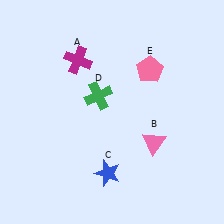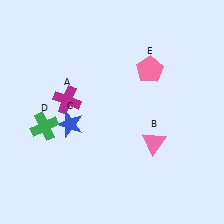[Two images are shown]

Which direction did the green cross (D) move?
The green cross (D) moved left.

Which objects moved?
The objects that moved are: the magenta cross (A), the blue star (C), the green cross (D).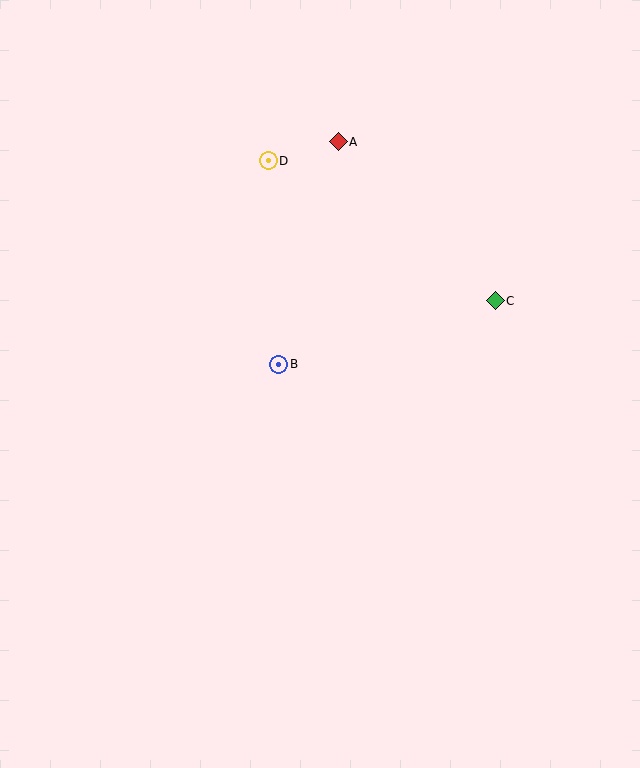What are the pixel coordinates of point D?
Point D is at (268, 161).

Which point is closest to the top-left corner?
Point D is closest to the top-left corner.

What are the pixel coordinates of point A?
Point A is at (338, 142).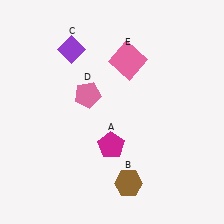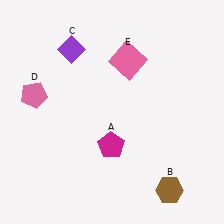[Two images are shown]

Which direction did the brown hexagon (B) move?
The brown hexagon (B) moved right.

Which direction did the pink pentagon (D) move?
The pink pentagon (D) moved left.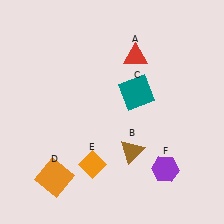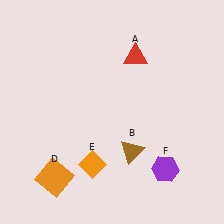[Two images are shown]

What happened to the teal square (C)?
The teal square (C) was removed in Image 2. It was in the top-right area of Image 1.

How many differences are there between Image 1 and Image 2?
There is 1 difference between the two images.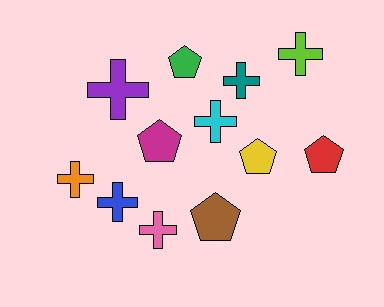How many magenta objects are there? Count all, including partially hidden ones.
There is 1 magenta object.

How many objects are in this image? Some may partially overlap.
There are 12 objects.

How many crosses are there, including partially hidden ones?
There are 7 crosses.